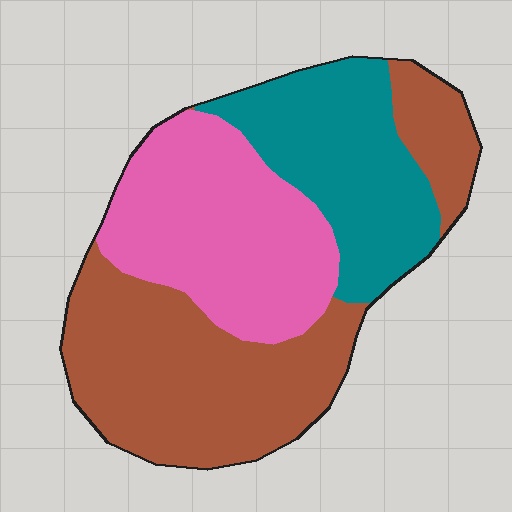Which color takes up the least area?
Teal, at roughly 25%.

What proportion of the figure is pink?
Pink takes up about one third (1/3) of the figure.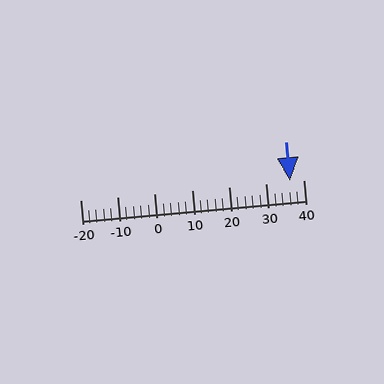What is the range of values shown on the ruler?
The ruler shows values from -20 to 40.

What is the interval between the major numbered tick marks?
The major tick marks are spaced 10 units apart.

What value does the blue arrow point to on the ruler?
The blue arrow points to approximately 36.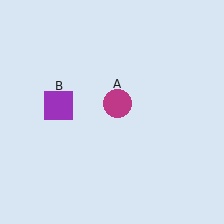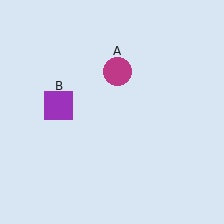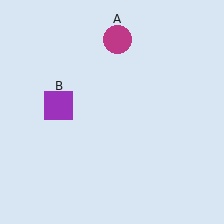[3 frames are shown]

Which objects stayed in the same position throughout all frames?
Purple square (object B) remained stationary.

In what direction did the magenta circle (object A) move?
The magenta circle (object A) moved up.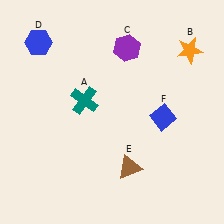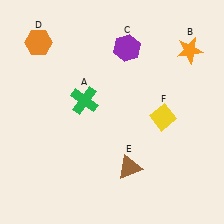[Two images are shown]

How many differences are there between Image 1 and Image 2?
There are 3 differences between the two images.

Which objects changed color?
A changed from teal to green. D changed from blue to orange. F changed from blue to yellow.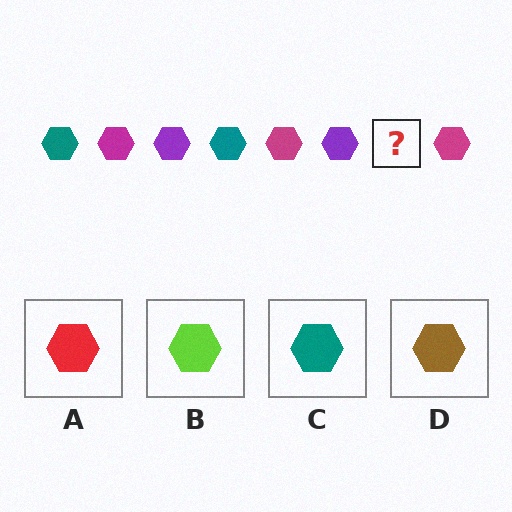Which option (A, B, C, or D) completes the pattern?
C.